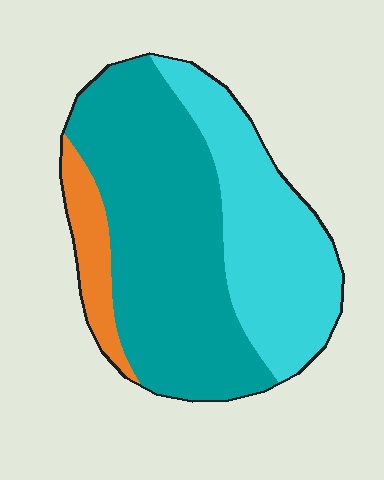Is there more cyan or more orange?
Cyan.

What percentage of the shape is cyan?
Cyan takes up about one third (1/3) of the shape.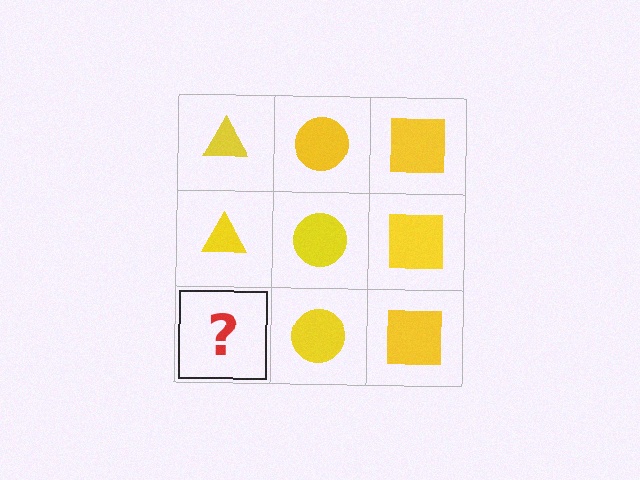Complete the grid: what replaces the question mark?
The question mark should be replaced with a yellow triangle.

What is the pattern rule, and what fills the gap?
The rule is that each column has a consistent shape. The gap should be filled with a yellow triangle.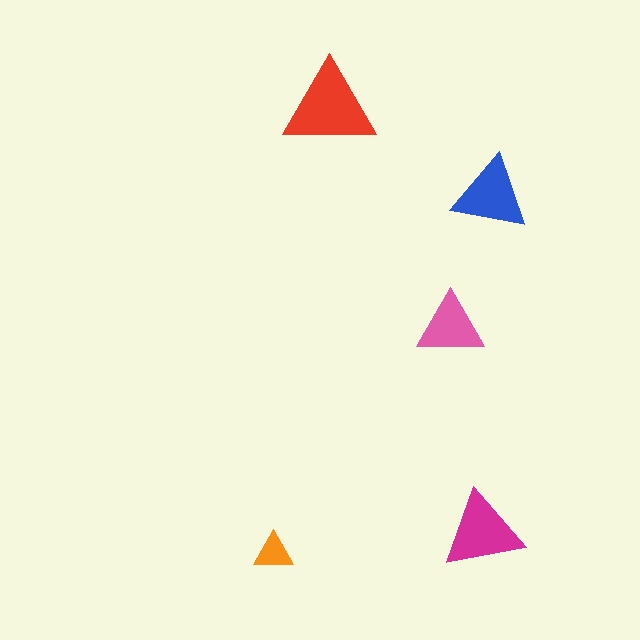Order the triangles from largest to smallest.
the red one, the magenta one, the blue one, the pink one, the orange one.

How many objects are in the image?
There are 5 objects in the image.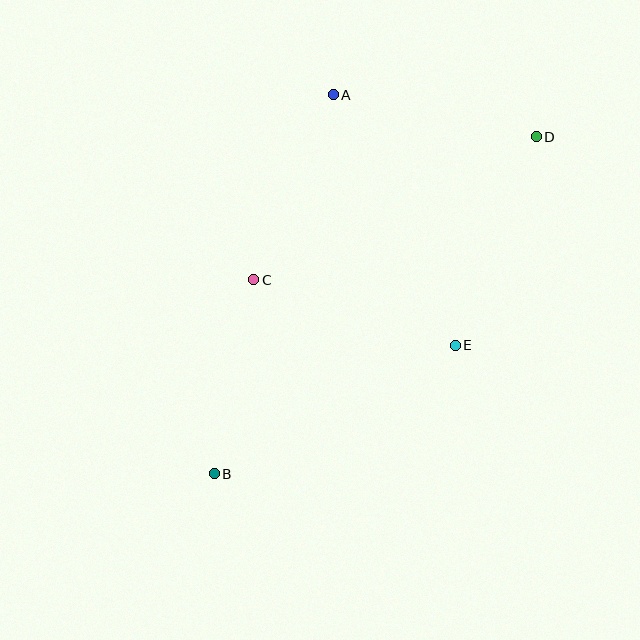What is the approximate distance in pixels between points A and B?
The distance between A and B is approximately 397 pixels.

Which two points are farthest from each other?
Points B and D are farthest from each other.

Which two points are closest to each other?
Points B and C are closest to each other.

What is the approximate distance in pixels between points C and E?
The distance between C and E is approximately 212 pixels.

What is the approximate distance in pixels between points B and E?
The distance between B and E is approximately 273 pixels.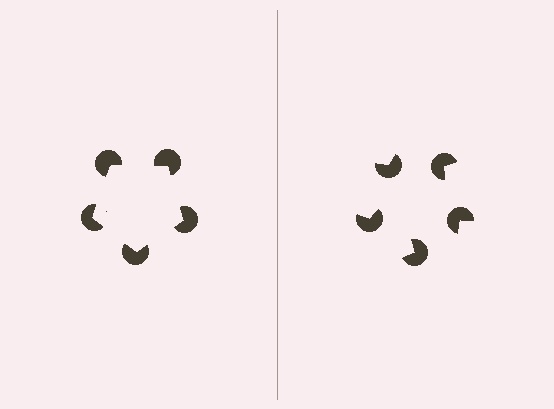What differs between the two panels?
The pac-man discs are positioned identically on both sides; only the wedge orientations differ. On the left they align to a pentagon; on the right they are misaligned.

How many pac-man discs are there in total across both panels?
10 — 5 on each side.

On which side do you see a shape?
An illusory pentagon appears on the left side. On the right side the wedge cuts are rotated, so no coherent shape forms.